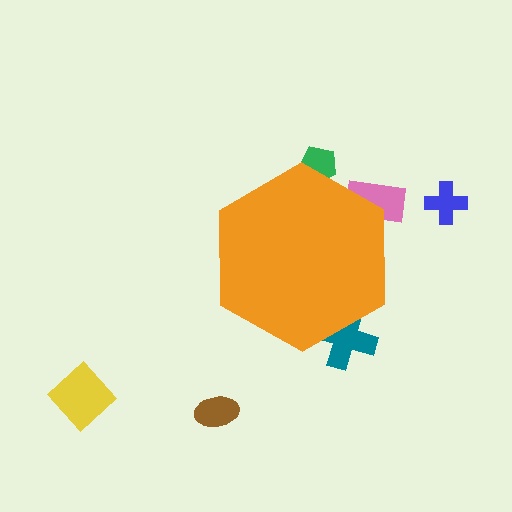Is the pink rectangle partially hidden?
Yes, the pink rectangle is partially hidden behind the orange hexagon.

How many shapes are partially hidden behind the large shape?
3 shapes are partially hidden.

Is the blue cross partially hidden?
No, the blue cross is fully visible.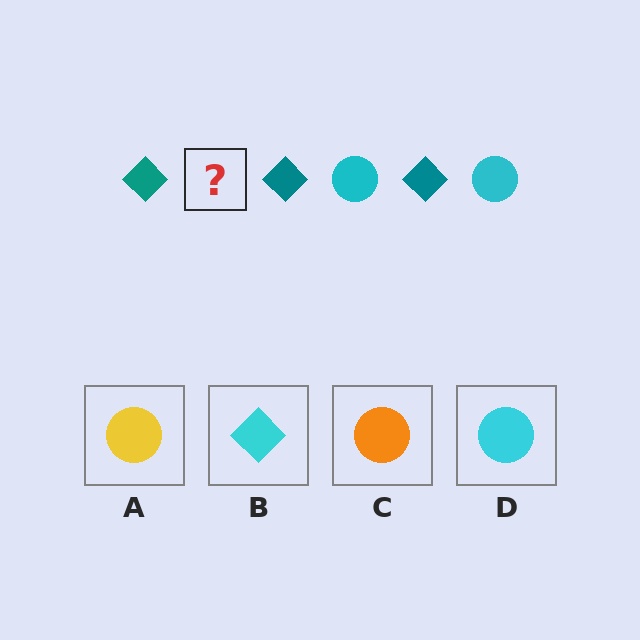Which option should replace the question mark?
Option D.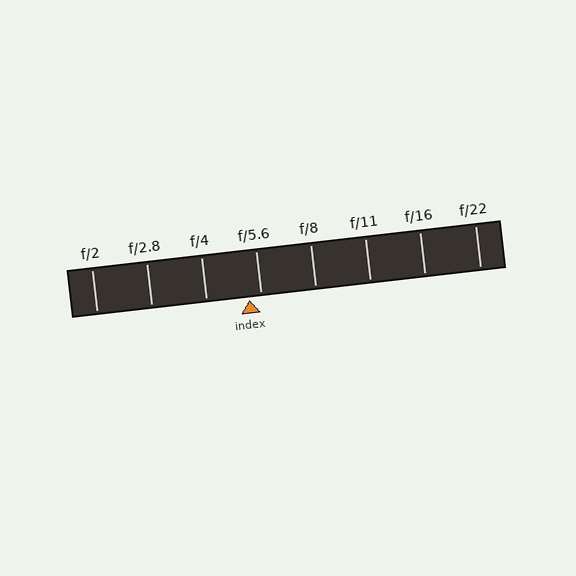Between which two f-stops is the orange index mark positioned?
The index mark is between f/4 and f/5.6.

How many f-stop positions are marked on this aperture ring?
There are 8 f-stop positions marked.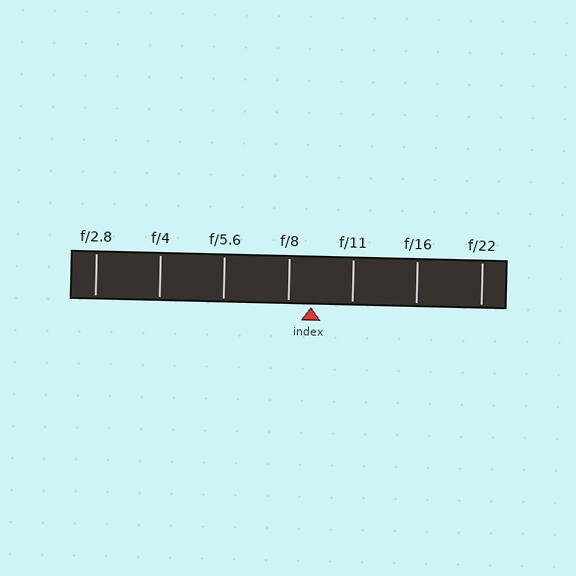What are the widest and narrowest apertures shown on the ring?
The widest aperture shown is f/2.8 and the narrowest is f/22.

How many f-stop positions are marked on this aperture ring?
There are 7 f-stop positions marked.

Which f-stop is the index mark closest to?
The index mark is closest to f/8.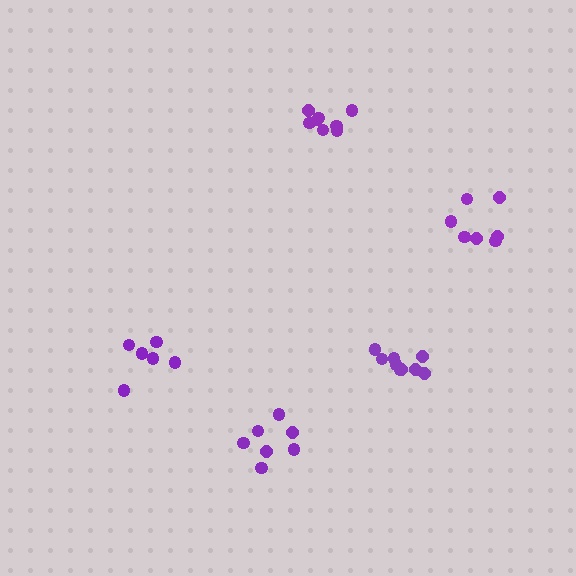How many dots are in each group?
Group 1: 6 dots, Group 2: 8 dots, Group 3: 9 dots, Group 4: 7 dots, Group 5: 7 dots (37 total).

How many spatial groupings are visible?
There are 5 spatial groupings.